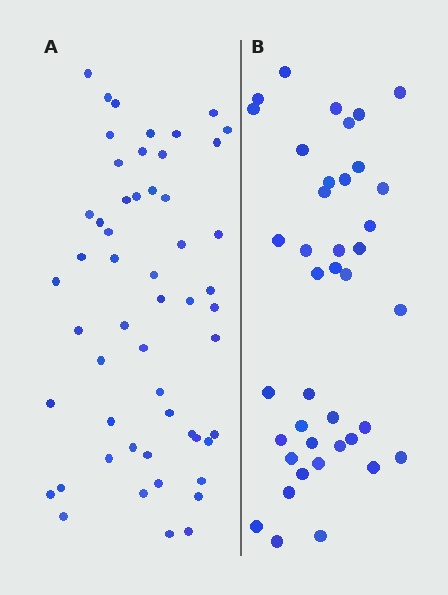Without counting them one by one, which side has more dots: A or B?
Region A (the left region) has more dots.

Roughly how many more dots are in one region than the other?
Region A has approximately 15 more dots than region B.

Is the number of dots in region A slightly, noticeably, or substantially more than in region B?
Region A has noticeably more, but not dramatically so. The ratio is roughly 1.4 to 1.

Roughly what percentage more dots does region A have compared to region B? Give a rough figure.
About 35% more.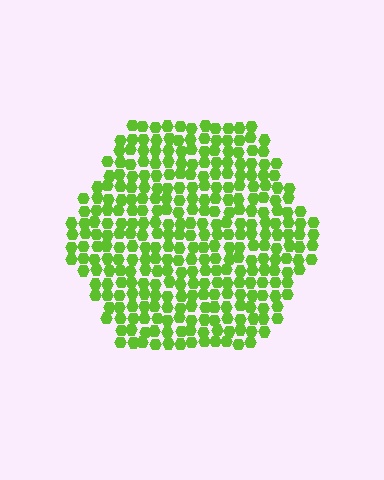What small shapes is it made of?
It is made of small hexagons.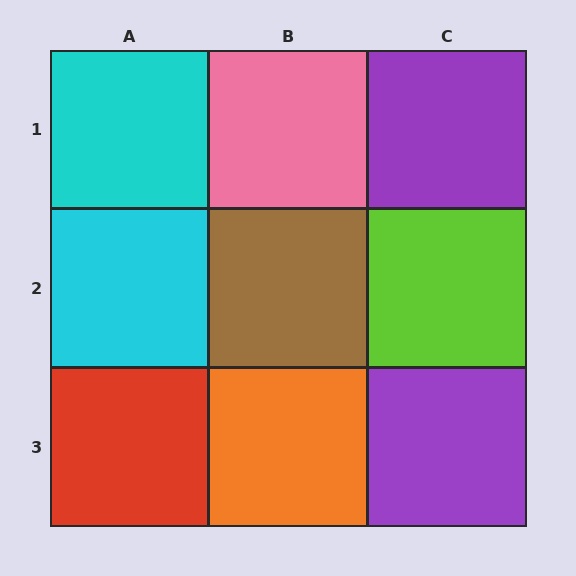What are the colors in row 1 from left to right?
Cyan, pink, purple.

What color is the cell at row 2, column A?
Cyan.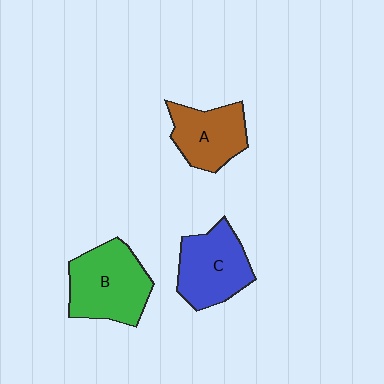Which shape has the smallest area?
Shape A (brown).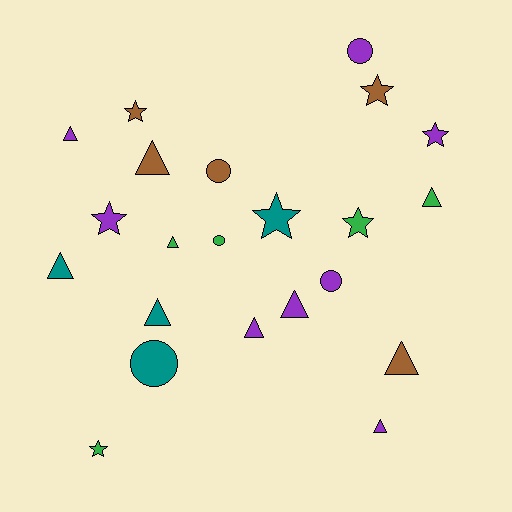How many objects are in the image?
There are 22 objects.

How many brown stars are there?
There are 2 brown stars.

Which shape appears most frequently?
Triangle, with 10 objects.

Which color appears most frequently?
Purple, with 8 objects.